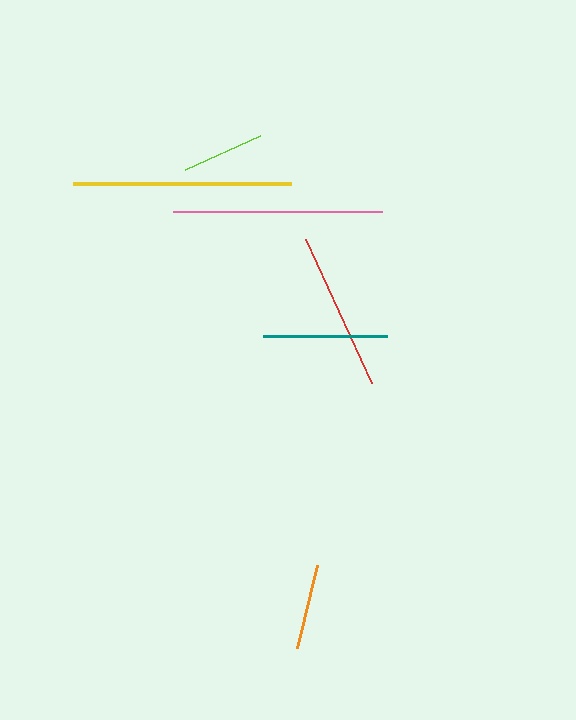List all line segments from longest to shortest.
From longest to shortest: yellow, pink, red, teal, orange, lime.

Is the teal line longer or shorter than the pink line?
The pink line is longer than the teal line.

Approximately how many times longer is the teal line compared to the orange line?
The teal line is approximately 1.5 times the length of the orange line.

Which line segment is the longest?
The yellow line is the longest at approximately 218 pixels.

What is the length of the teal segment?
The teal segment is approximately 125 pixels long.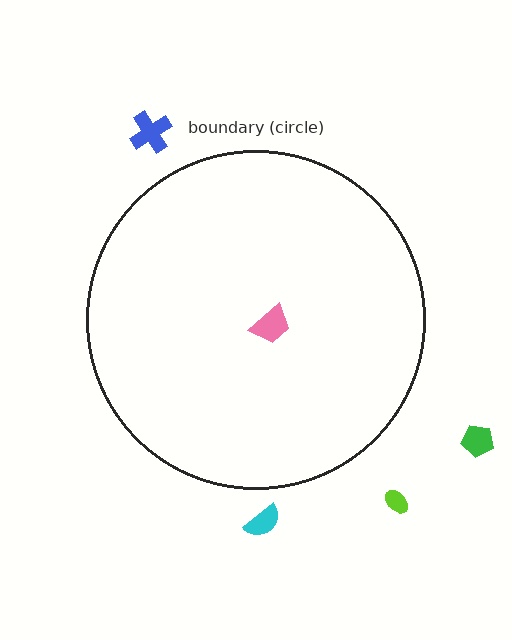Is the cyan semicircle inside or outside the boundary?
Outside.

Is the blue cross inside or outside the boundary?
Outside.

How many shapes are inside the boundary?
1 inside, 4 outside.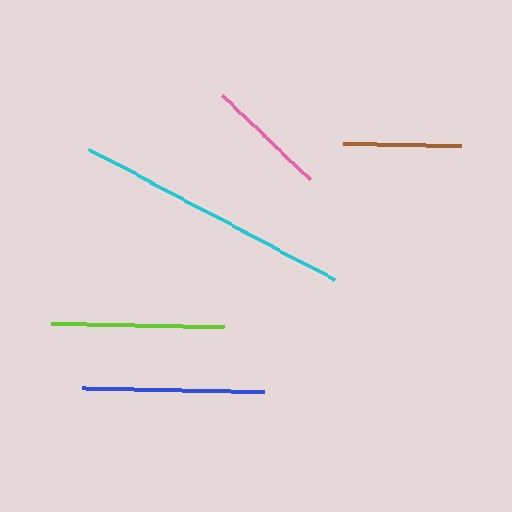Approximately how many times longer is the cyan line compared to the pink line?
The cyan line is approximately 2.3 times the length of the pink line.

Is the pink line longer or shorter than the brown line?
The pink line is longer than the brown line.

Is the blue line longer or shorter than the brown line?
The blue line is longer than the brown line.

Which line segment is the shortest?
The brown line is the shortest at approximately 119 pixels.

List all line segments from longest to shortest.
From longest to shortest: cyan, blue, lime, pink, brown.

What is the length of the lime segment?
The lime segment is approximately 173 pixels long.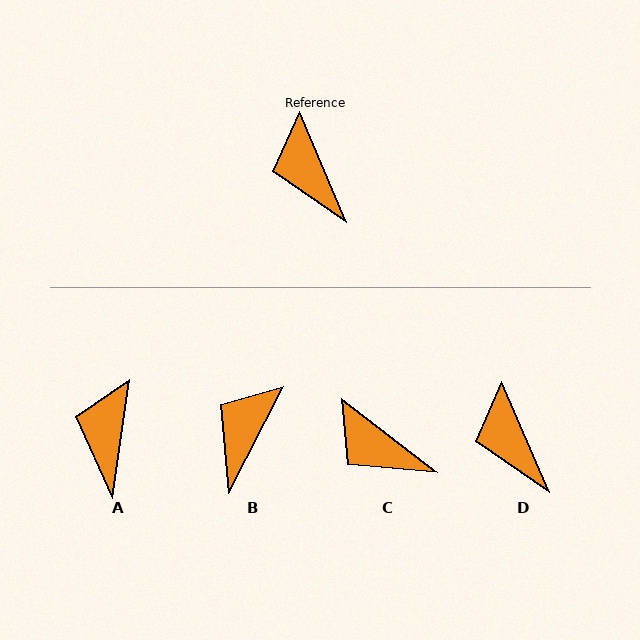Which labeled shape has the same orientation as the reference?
D.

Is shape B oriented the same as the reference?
No, it is off by about 50 degrees.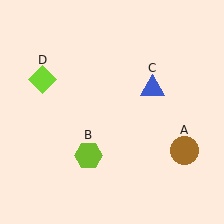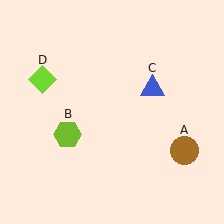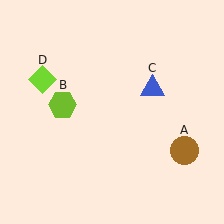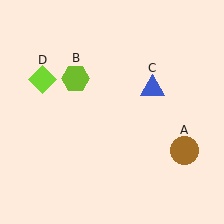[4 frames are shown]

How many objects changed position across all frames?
1 object changed position: lime hexagon (object B).